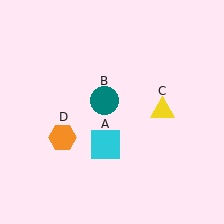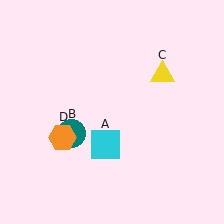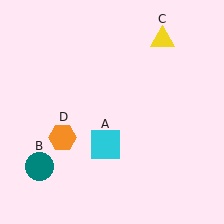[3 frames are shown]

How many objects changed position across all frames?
2 objects changed position: teal circle (object B), yellow triangle (object C).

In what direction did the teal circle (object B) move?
The teal circle (object B) moved down and to the left.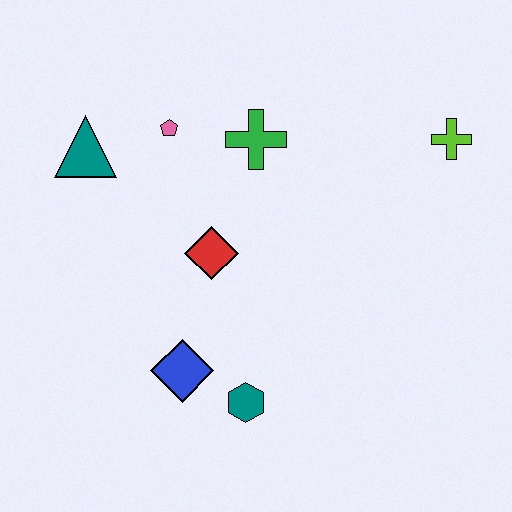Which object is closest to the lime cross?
The green cross is closest to the lime cross.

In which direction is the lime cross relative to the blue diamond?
The lime cross is to the right of the blue diamond.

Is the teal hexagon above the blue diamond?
No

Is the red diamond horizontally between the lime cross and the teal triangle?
Yes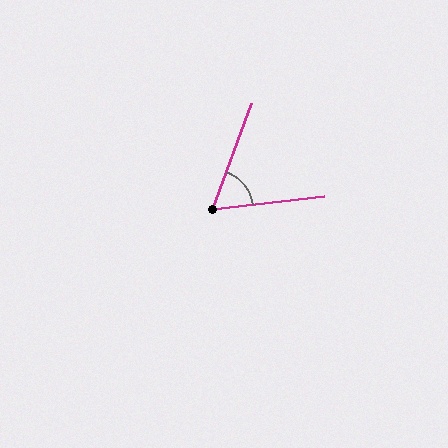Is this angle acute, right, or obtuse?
It is acute.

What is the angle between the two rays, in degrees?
Approximately 63 degrees.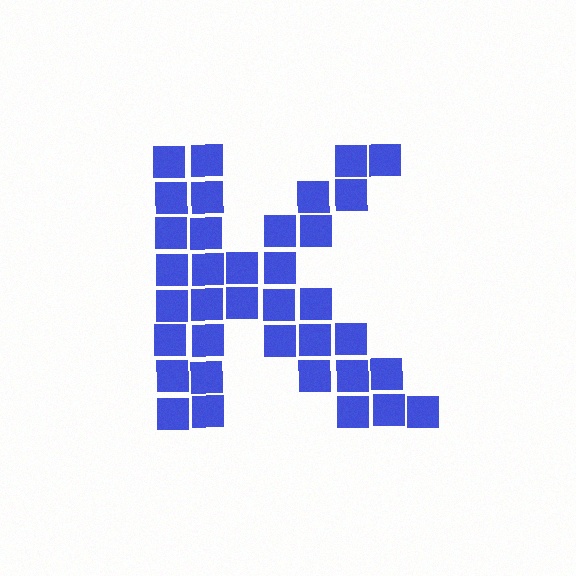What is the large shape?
The large shape is the letter K.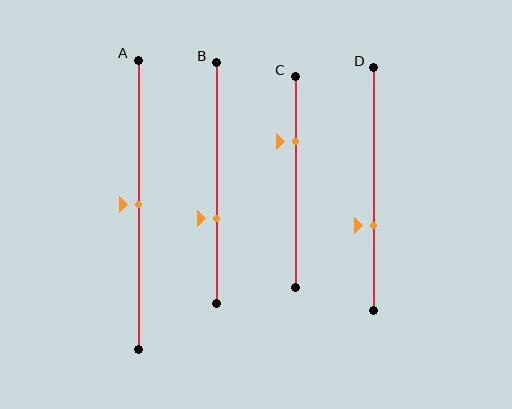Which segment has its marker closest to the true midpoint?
Segment A has its marker closest to the true midpoint.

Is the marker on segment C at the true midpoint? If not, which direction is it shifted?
No, the marker on segment C is shifted upward by about 19% of the segment length.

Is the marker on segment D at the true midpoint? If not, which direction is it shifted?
No, the marker on segment D is shifted downward by about 15% of the segment length.